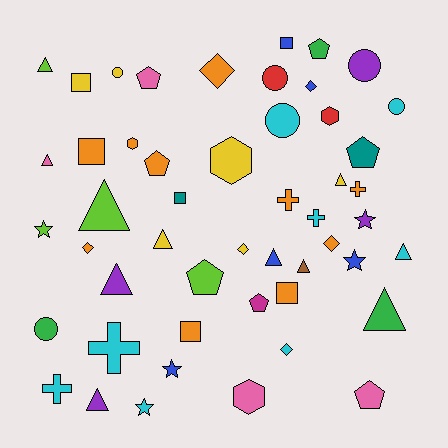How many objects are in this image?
There are 50 objects.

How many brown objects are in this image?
There is 1 brown object.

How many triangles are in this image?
There are 11 triangles.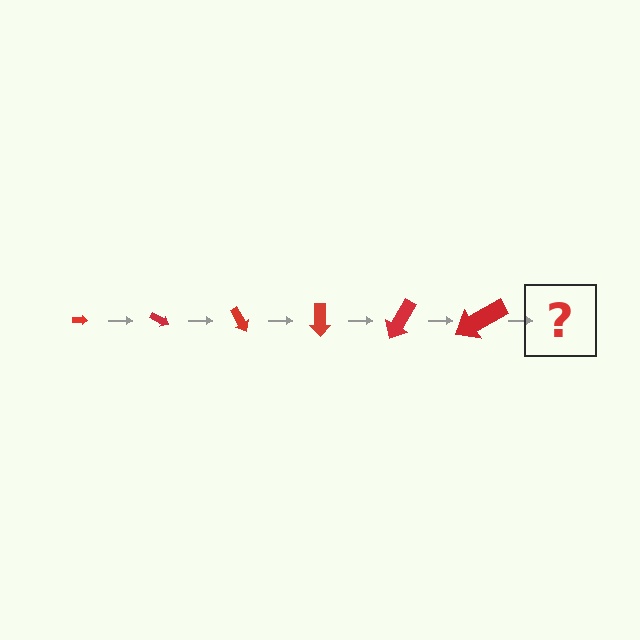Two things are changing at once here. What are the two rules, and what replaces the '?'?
The two rules are that the arrow grows larger each step and it rotates 30 degrees each step. The '?' should be an arrow, larger than the previous one and rotated 180 degrees from the start.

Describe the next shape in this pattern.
It should be an arrow, larger than the previous one and rotated 180 degrees from the start.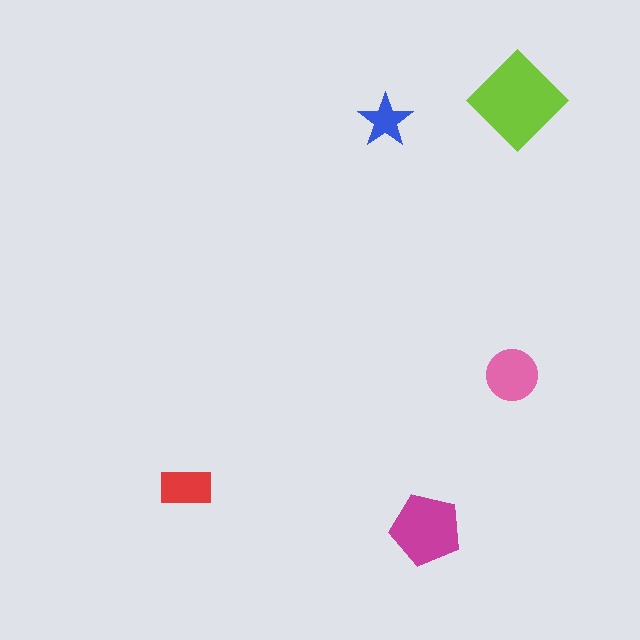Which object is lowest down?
The magenta pentagon is bottommost.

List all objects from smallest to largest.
The blue star, the red rectangle, the pink circle, the magenta pentagon, the lime diamond.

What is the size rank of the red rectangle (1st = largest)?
4th.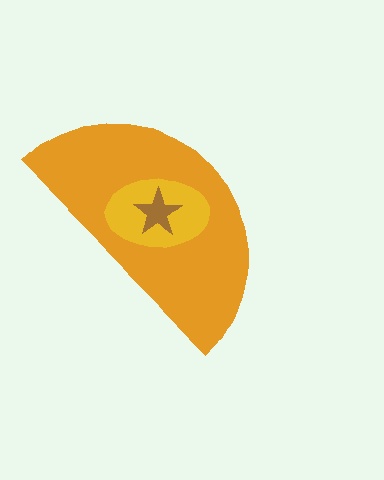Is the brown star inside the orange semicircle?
Yes.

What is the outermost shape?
The orange semicircle.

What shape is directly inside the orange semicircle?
The yellow ellipse.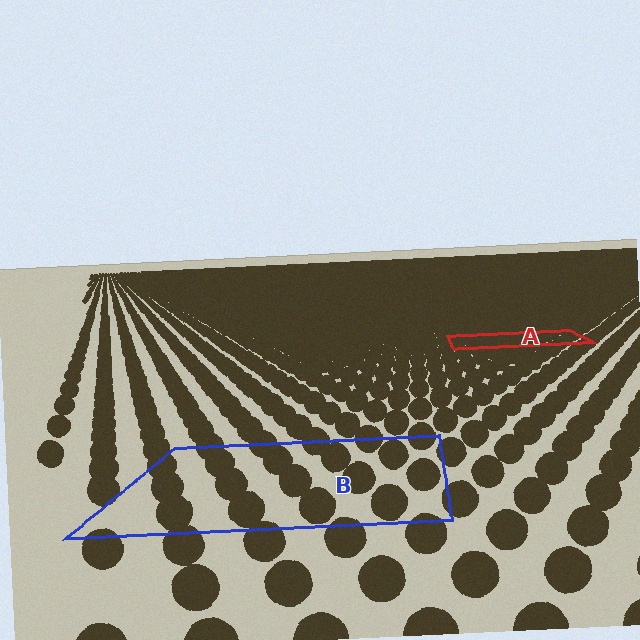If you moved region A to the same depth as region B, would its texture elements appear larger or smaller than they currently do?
They would appear larger. At a closer depth, the same texture elements are projected at a bigger on-screen size.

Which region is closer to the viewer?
Region B is closer. The texture elements there are larger and more spread out.